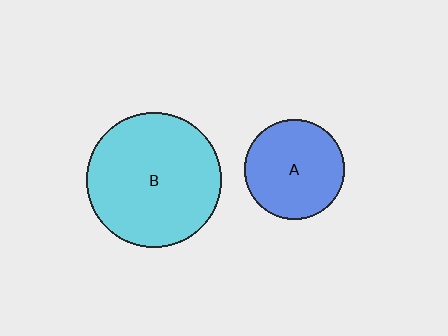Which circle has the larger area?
Circle B (cyan).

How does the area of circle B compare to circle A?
Approximately 1.8 times.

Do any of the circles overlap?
No, none of the circles overlap.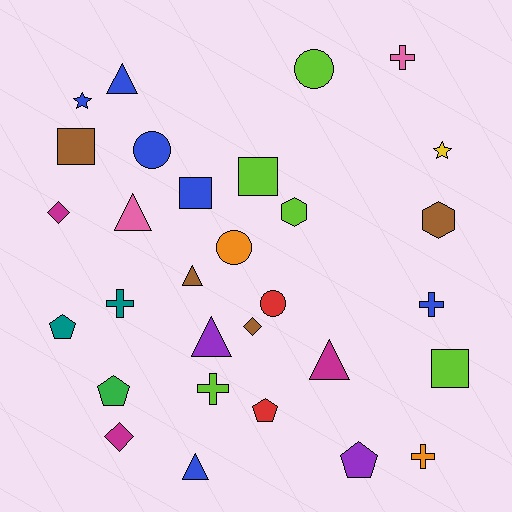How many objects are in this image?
There are 30 objects.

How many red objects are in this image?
There are 2 red objects.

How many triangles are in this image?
There are 6 triangles.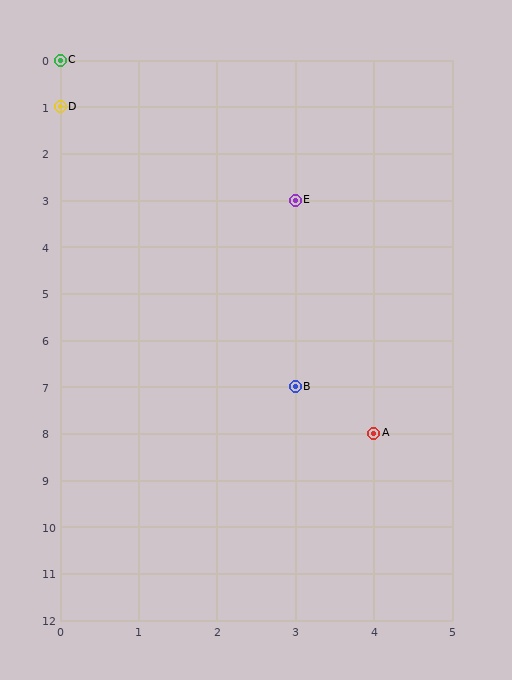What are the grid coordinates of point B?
Point B is at grid coordinates (3, 7).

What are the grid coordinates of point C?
Point C is at grid coordinates (0, 0).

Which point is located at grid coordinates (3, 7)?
Point B is at (3, 7).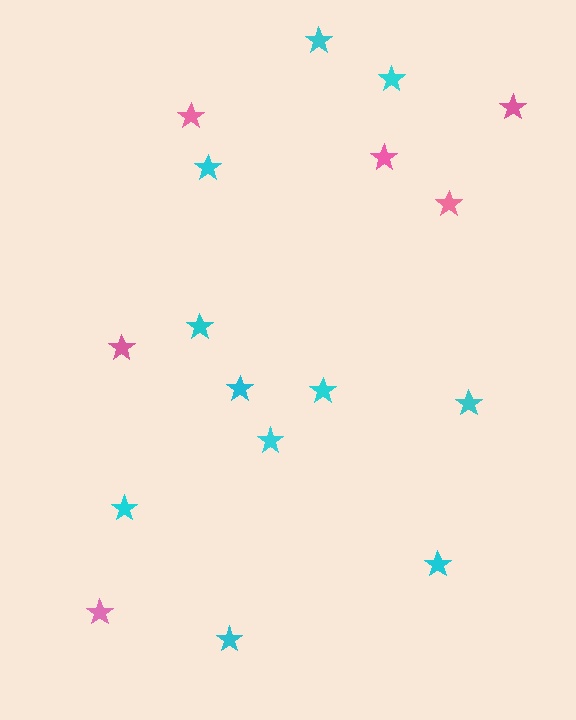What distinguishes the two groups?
There are 2 groups: one group of cyan stars (11) and one group of pink stars (6).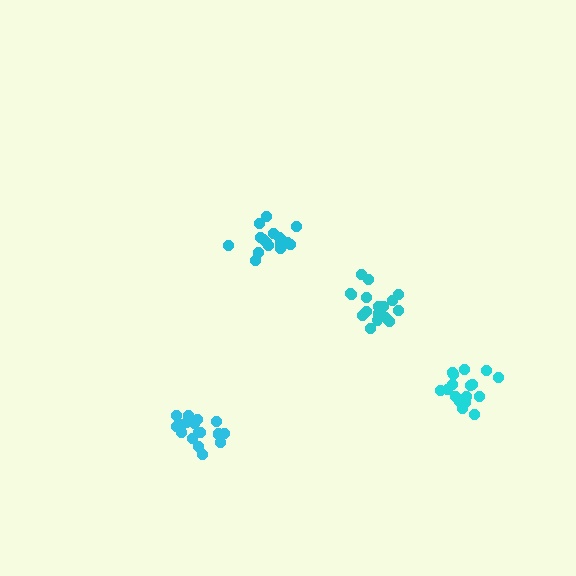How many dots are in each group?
Group 1: 17 dots, Group 2: 18 dots, Group 3: 17 dots, Group 4: 17 dots (69 total).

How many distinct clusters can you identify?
There are 4 distinct clusters.